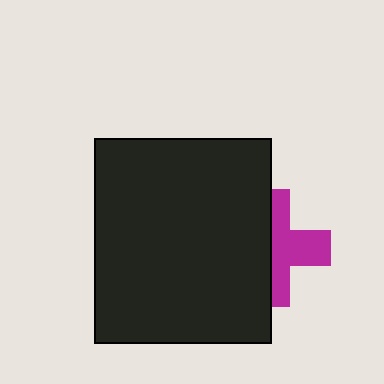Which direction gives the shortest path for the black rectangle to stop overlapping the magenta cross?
Moving left gives the shortest separation.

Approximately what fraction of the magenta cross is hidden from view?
Roughly 50% of the magenta cross is hidden behind the black rectangle.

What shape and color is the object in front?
The object in front is a black rectangle.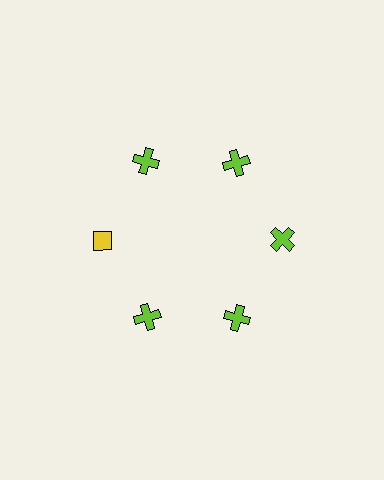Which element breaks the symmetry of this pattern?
The yellow diamond at roughly the 9 o'clock position breaks the symmetry. All other shapes are lime crosses.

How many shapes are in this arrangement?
There are 6 shapes arranged in a ring pattern.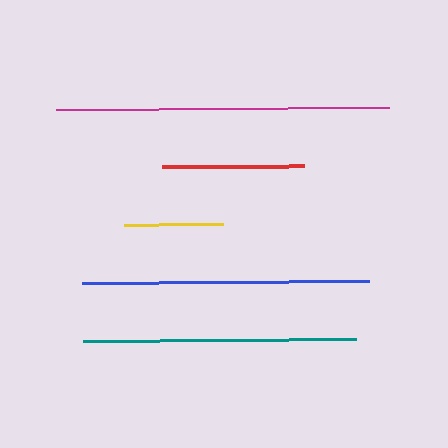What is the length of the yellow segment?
The yellow segment is approximately 99 pixels long.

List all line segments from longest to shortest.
From longest to shortest: magenta, blue, teal, red, yellow.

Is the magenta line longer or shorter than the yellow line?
The magenta line is longer than the yellow line.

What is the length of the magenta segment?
The magenta segment is approximately 332 pixels long.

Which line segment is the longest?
The magenta line is the longest at approximately 332 pixels.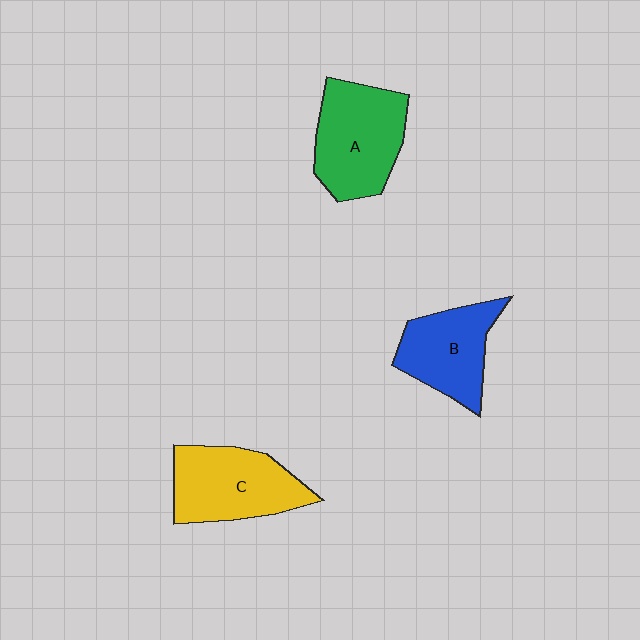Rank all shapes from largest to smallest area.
From largest to smallest: A (green), C (yellow), B (blue).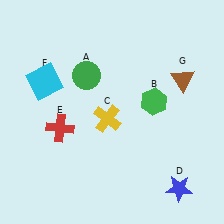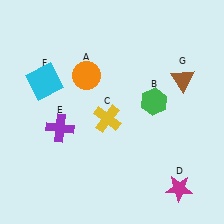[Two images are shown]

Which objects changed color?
A changed from green to orange. D changed from blue to magenta. E changed from red to purple.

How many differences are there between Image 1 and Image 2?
There are 3 differences between the two images.